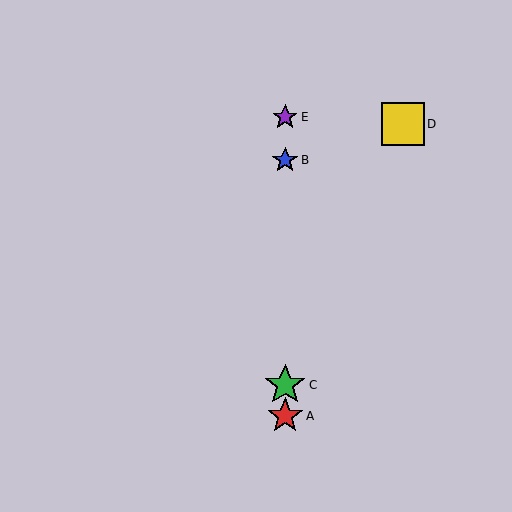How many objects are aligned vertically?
4 objects (A, B, C, E) are aligned vertically.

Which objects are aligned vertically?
Objects A, B, C, E are aligned vertically.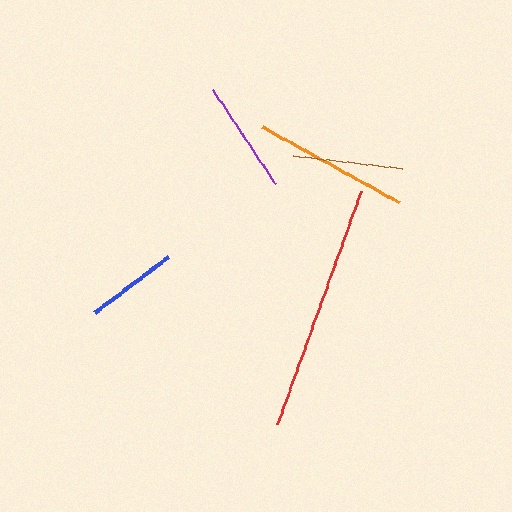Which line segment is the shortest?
The blue line is the shortest at approximately 92 pixels.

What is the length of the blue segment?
The blue segment is approximately 92 pixels long.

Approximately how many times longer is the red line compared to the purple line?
The red line is approximately 2.2 times the length of the purple line.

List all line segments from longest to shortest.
From longest to shortest: red, orange, purple, brown, blue.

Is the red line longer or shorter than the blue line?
The red line is longer than the blue line.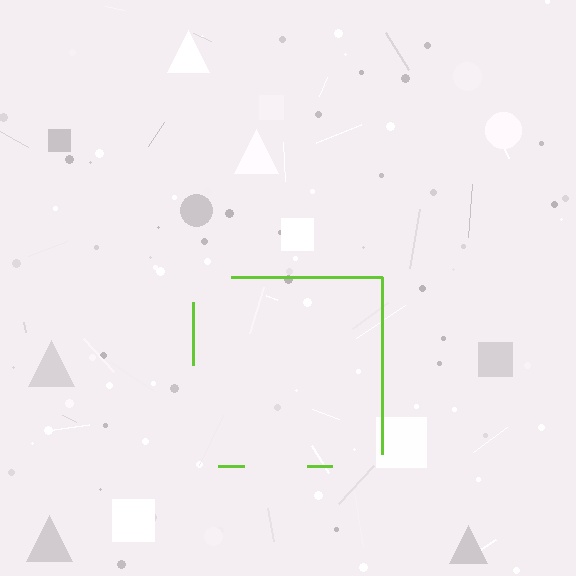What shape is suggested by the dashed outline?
The dashed outline suggests a square.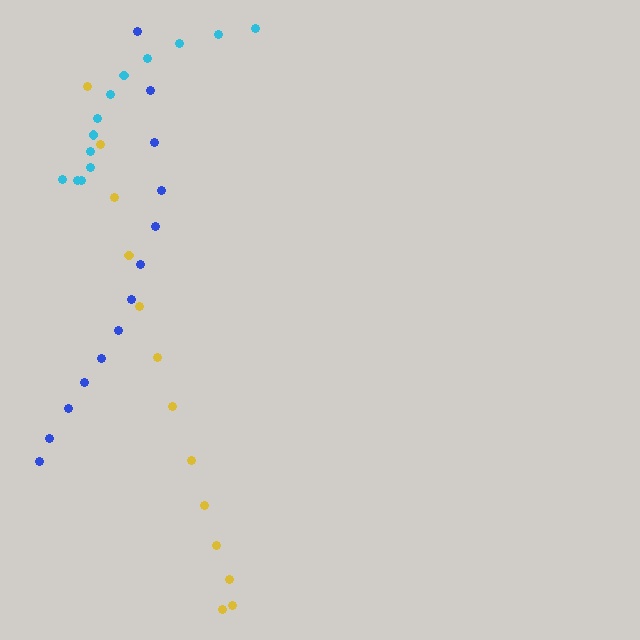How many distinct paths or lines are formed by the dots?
There are 3 distinct paths.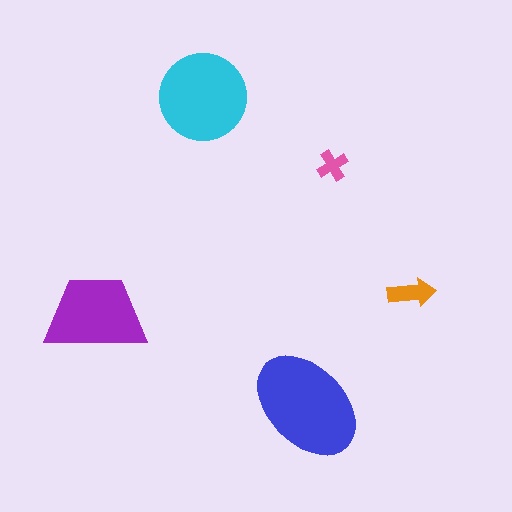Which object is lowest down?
The blue ellipse is bottommost.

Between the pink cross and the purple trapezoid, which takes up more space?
The purple trapezoid.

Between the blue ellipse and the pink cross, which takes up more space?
The blue ellipse.